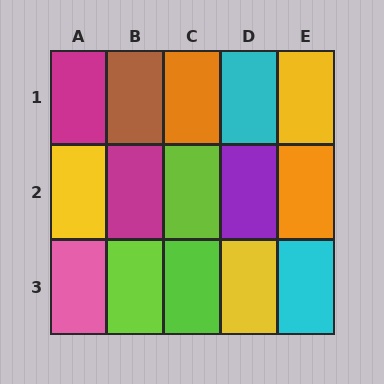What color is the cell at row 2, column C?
Lime.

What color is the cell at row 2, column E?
Orange.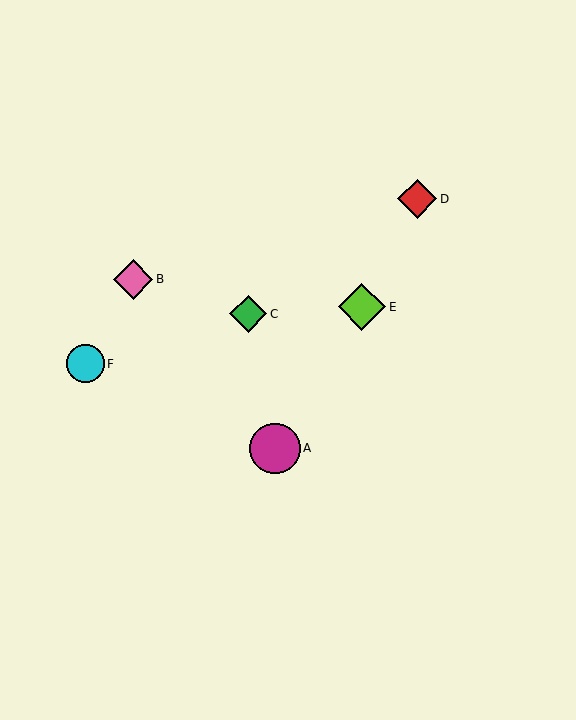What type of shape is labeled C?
Shape C is a green diamond.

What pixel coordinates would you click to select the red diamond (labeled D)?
Click at (417, 199) to select the red diamond D.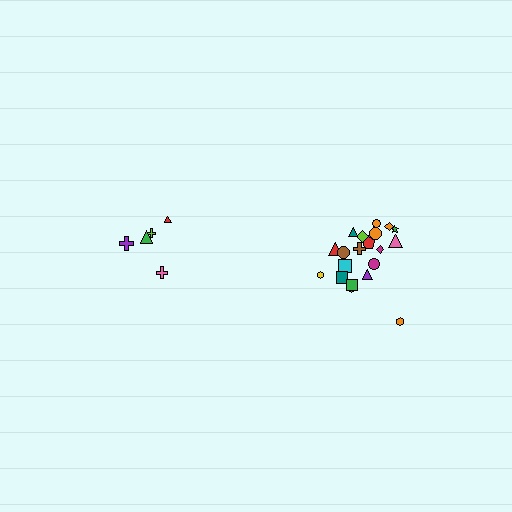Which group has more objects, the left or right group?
The right group.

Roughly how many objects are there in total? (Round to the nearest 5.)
Roughly 25 objects in total.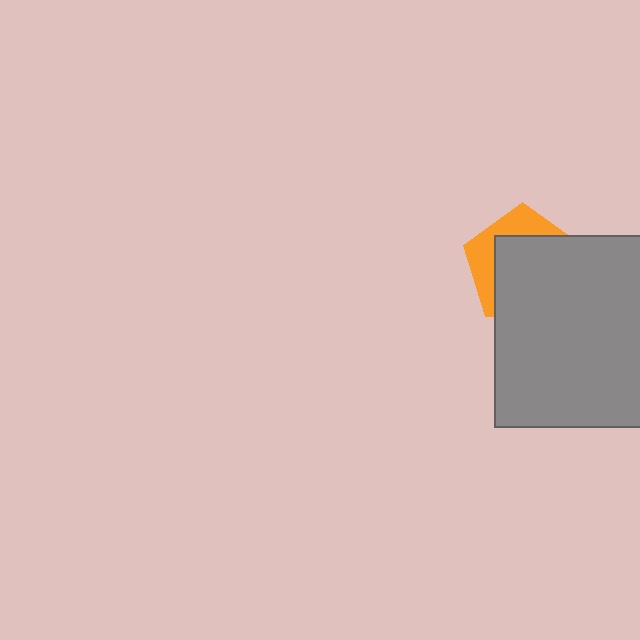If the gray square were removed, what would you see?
You would see the complete orange pentagon.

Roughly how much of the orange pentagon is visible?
A small part of it is visible (roughly 33%).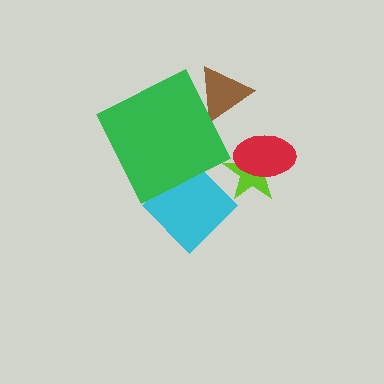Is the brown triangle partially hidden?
Yes, it is partially covered by another shape.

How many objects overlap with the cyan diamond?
2 objects overlap with the cyan diamond.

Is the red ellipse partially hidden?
No, no other shape covers it.